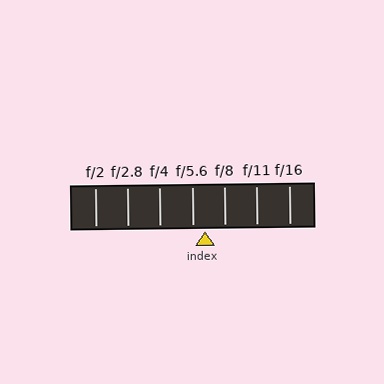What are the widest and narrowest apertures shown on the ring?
The widest aperture shown is f/2 and the narrowest is f/16.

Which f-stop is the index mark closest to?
The index mark is closest to f/5.6.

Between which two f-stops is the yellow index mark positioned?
The index mark is between f/5.6 and f/8.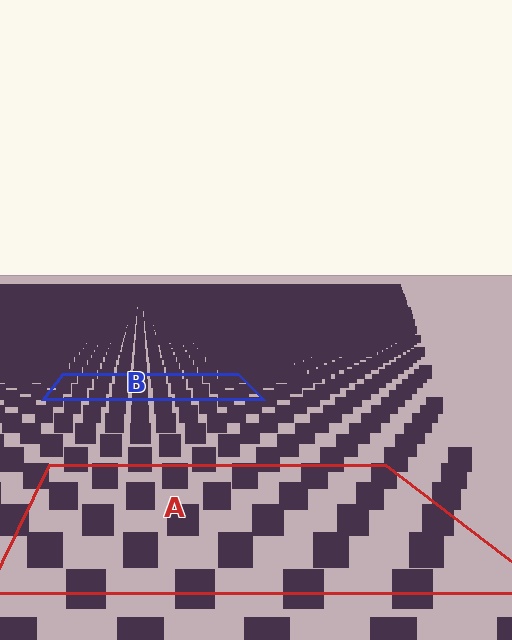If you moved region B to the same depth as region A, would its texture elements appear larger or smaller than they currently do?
They would appear larger. At a closer depth, the same texture elements are projected at a bigger on-screen size.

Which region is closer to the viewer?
Region A is closer. The texture elements there are larger and more spread out.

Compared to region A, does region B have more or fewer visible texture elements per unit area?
Region B has more texture elements per unit area — they are packed more densely because it is farther away.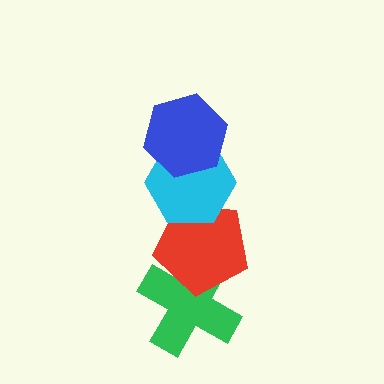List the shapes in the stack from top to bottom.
From top to bottom: the blue hexagon, the cyan hexagon, the red pentagon, the green cross.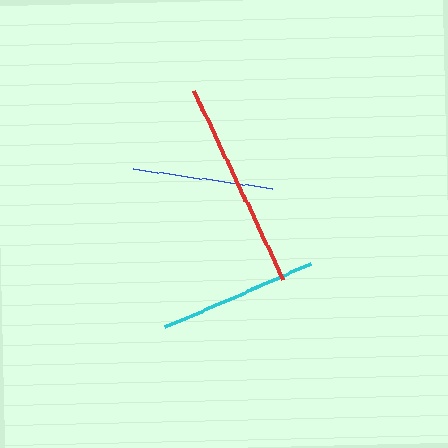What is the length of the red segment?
The red segment is approximately 210 pixels long.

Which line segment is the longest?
The red line is the longest at approximately 210 pixels.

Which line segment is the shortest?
The blue line is the shortest at approximately 141 pixels.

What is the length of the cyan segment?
The cyan segment is approximately 158 pixels long.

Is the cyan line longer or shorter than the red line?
The red line is longer than the cyan line.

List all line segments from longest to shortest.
From longest to shortest: red, cyan, blue.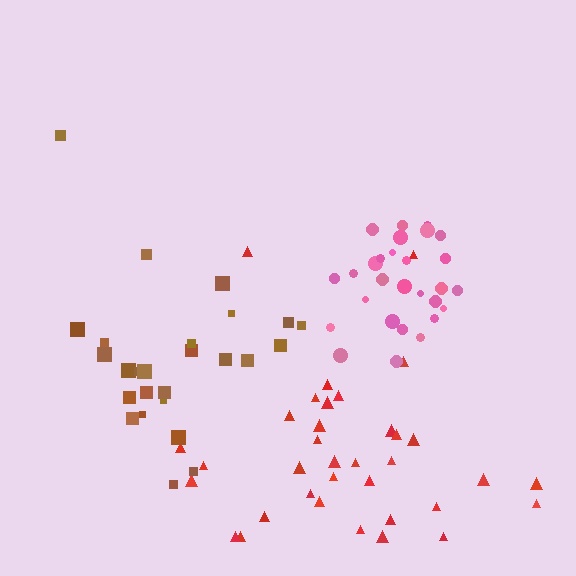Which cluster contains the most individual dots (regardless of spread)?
Red (35).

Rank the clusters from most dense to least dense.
pink, brown, red.